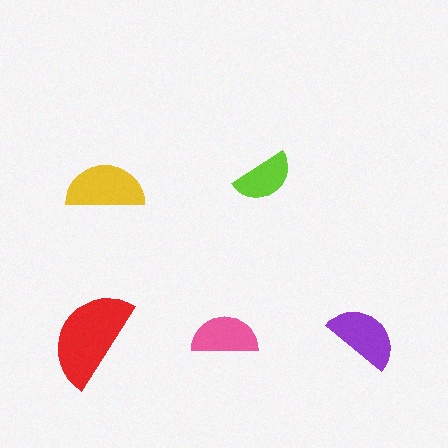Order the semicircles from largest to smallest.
the red one, the yellow one, the purple one, the pink one, the lime one.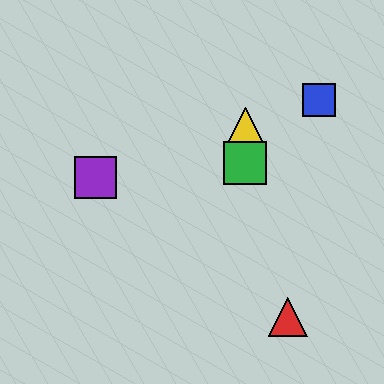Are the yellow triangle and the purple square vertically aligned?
No, the yellow triangle is at x≈245 and the purple square is at x≈95.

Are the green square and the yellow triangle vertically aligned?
Yes, both are at x≈245.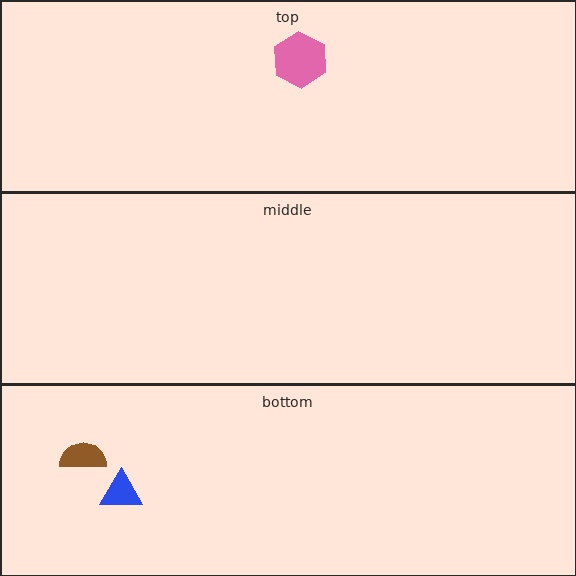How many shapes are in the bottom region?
2.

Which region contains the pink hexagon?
The top region.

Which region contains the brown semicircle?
The bottom region.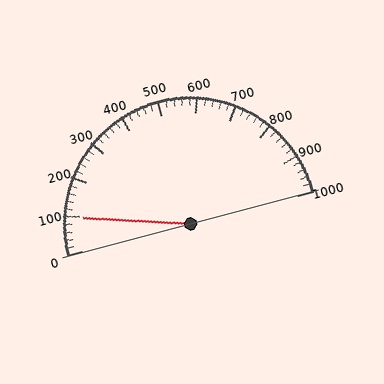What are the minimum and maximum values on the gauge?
The gauge ranges from 0 to 1000.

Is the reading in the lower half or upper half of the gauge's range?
The reading is in the lower half of the range (0 to 1000).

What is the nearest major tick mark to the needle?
The nearest major tick mark is 100.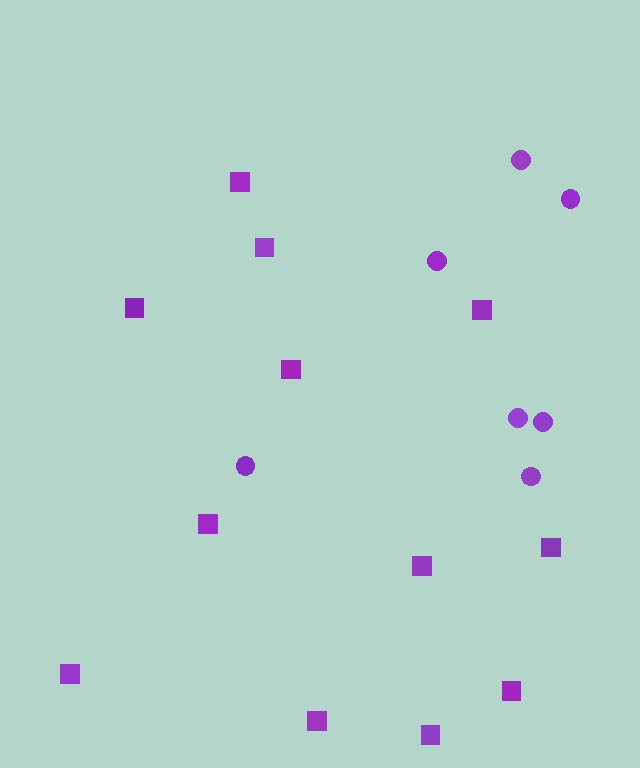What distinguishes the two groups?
There are 2 groups: one group of circles (7) and one group of squares (12).